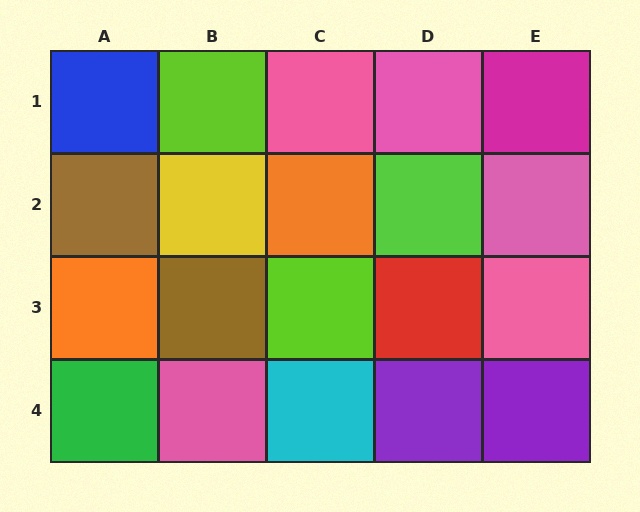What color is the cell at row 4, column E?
Purple.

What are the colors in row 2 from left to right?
Brown, yellow, orange, lime, pink.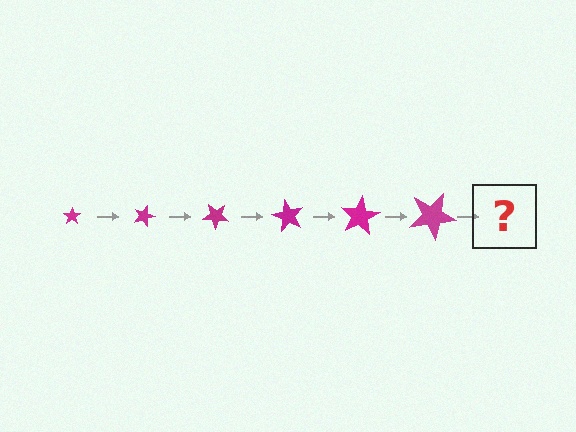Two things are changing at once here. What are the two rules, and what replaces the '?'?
The two rules are that the star grows larger each step and it rotates 20 degrees each step. The '?' should be a star, larger than the previous one and rotated 120 degrees from the start.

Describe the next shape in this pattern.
It should be a star, larger than the previous one and rotated 120 degrees from the start.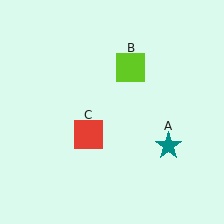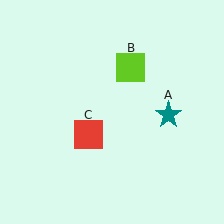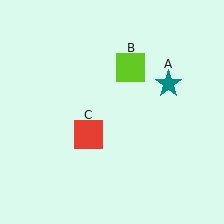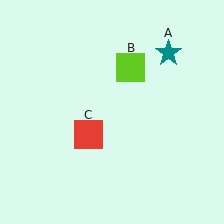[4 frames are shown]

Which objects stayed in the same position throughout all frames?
Lime square (object B) and red square (object C) remained stationary.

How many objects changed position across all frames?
1 object changed position: teal star (object A).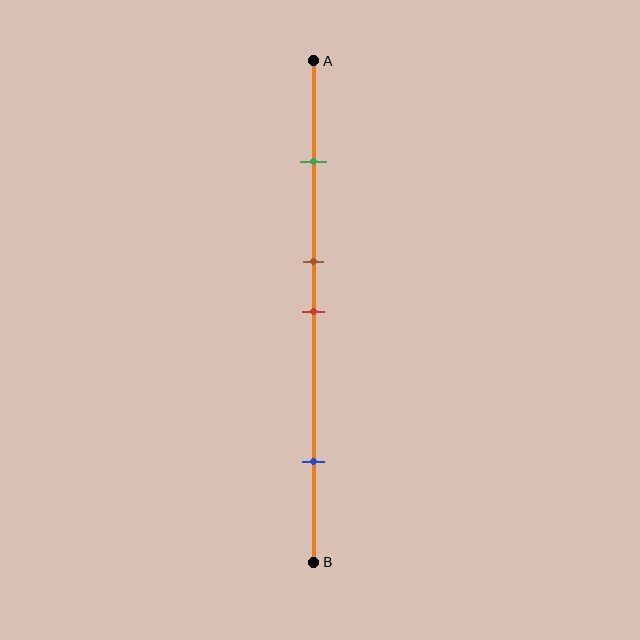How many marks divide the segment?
There are 4 marks dividing the segment.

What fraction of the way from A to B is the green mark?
The green mark is approximately 20% (0.2) of the way from A to B.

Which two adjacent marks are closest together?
The brown and red marks are the closest adjacent pair.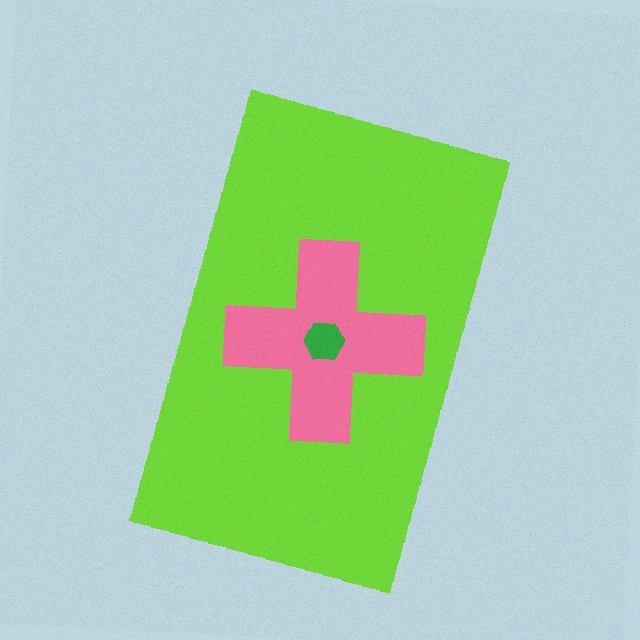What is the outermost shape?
The lime rectangle.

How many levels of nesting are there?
3.